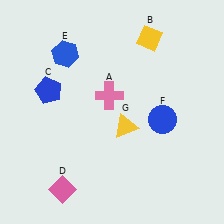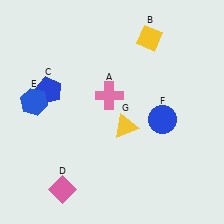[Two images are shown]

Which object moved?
The blue hexagon (E) moved down.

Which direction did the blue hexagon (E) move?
The blue hexagon (E) moved down.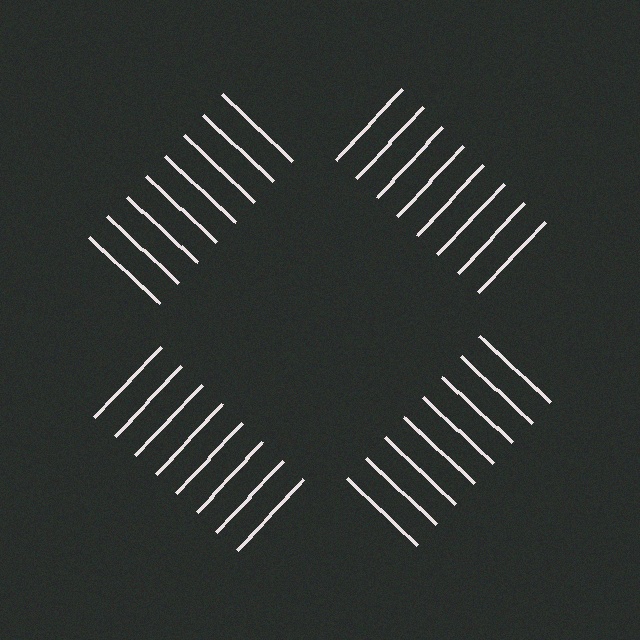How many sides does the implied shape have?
4 sides — the line-ends trace a square.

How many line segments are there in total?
32 — 8 along each of the 4 edges.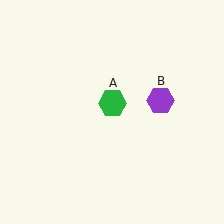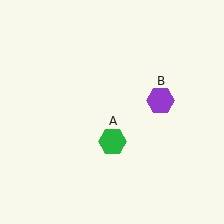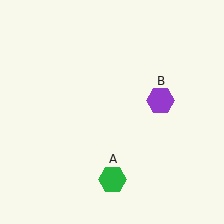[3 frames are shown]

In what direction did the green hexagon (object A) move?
The green hexagon (object A) moved down.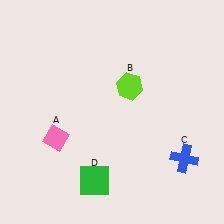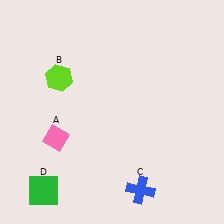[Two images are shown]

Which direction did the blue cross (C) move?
The blue cross (C) moved left.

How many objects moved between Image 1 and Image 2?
3 objects moved between the two images.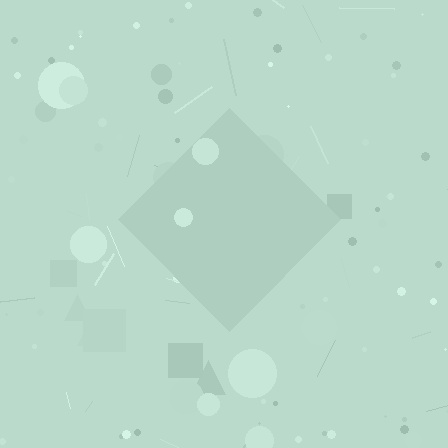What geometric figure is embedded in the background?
A diamond is embedded in the background.